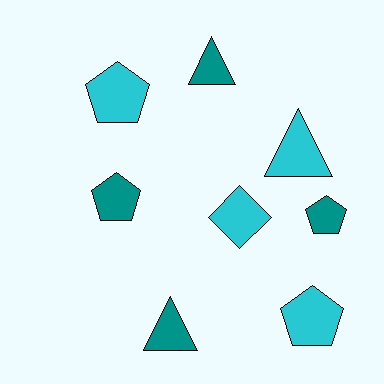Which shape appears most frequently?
Pentagon, with 4 objects.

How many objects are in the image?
There are 8 objects.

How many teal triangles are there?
There are 2 teal triangles.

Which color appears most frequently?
Cyan, with 4 objects.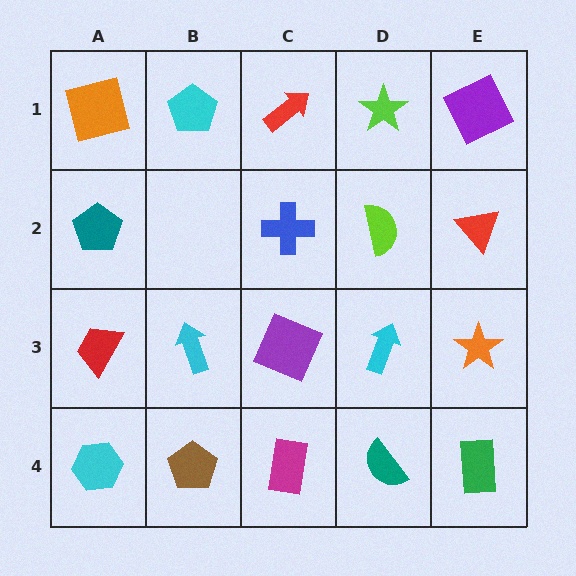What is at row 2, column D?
A lime semicircle.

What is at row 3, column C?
A purple square.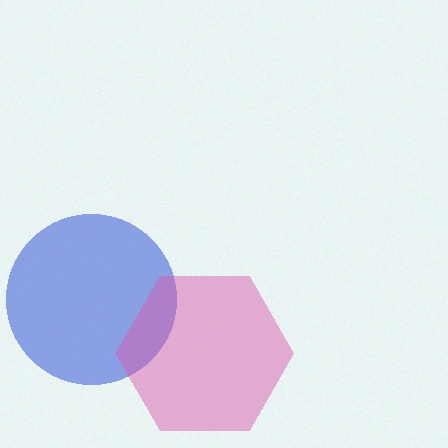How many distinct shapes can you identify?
There are 2 distinct shapes: a blue circle, a pink hexagon.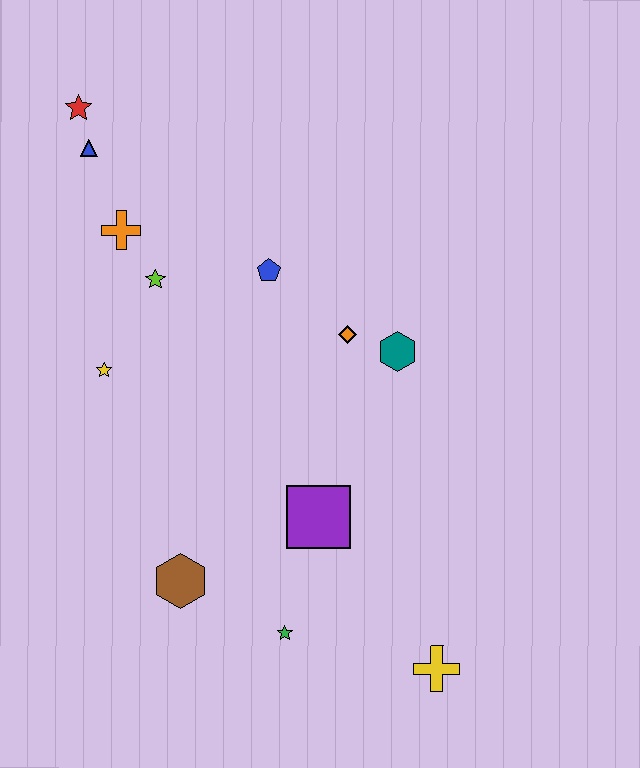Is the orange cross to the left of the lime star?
Yes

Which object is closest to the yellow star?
The lime star is closest to the yellow star.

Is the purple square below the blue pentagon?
Yes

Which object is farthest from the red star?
The yellow cross is farthest from the red star.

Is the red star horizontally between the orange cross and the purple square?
No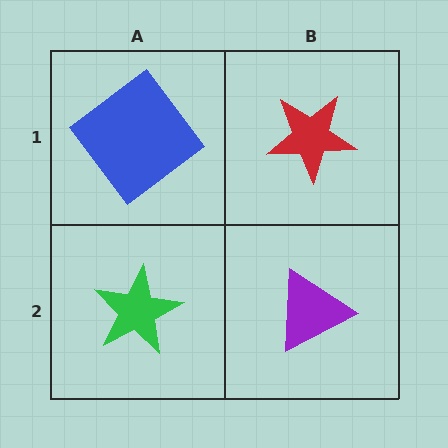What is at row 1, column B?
A red star.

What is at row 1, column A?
A blue diamond.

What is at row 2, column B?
A purple triangle.